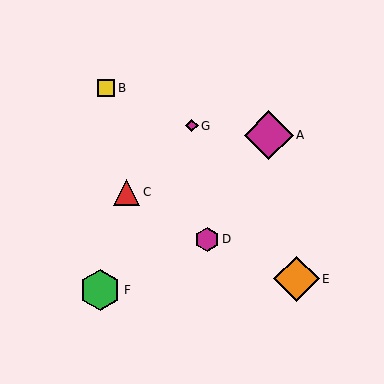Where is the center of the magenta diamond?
The center of the magenta diamond is at (192, 126).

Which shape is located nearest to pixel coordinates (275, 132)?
The magenta diamond (labeled A) at (269, 135) is nearest to that location.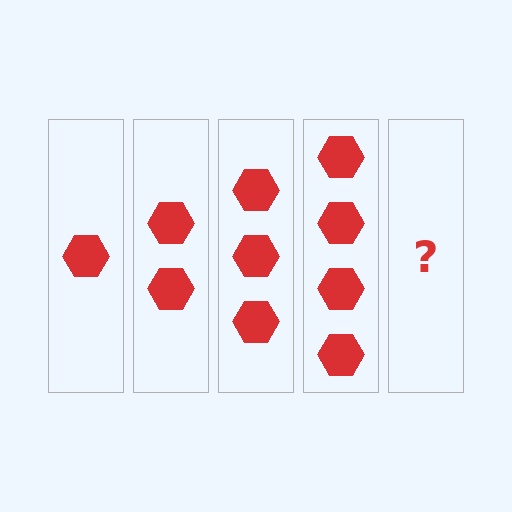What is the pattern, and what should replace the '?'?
The pattern is that each step adds one more hexagon. The '?' should be 5 hexagons.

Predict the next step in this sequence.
The next step is 5 hexagons.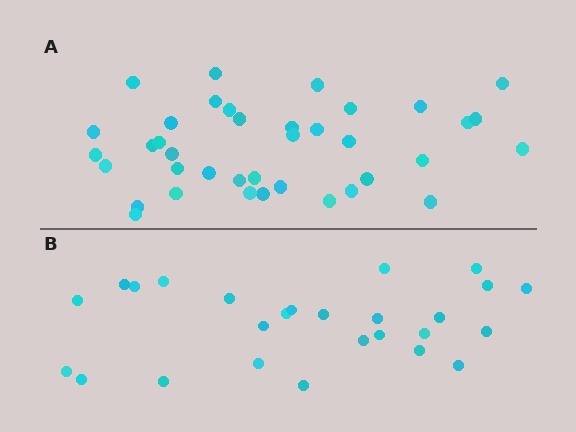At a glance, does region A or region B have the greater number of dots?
Region A (the top region) has more dots.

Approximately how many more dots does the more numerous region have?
Region A has roughly 12 or so more dots than region B.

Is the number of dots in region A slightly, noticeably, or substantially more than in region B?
Region A has substantially more. The ratio is roughly 1.5 to 1.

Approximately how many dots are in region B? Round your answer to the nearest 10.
About 30 dots. (The exact count is 26, which rounds to 30.)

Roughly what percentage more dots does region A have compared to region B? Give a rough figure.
About 45% more.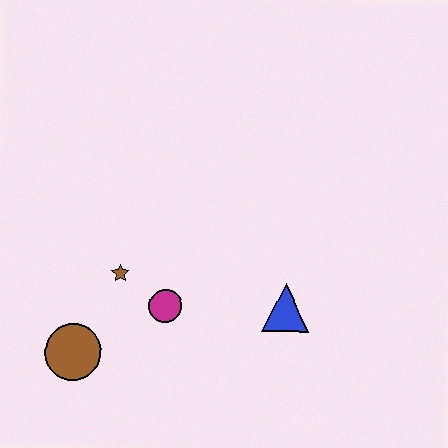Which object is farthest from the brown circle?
The blue triangle is farthest from the brown circle.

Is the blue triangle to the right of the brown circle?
Yes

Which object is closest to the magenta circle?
The brown star is closest to the magenta circle.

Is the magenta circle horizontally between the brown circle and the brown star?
No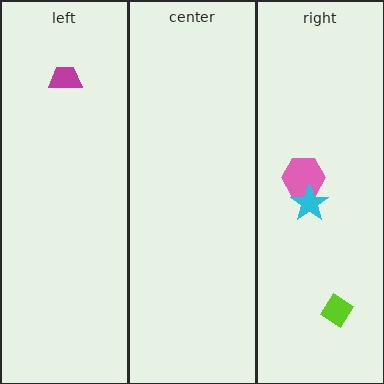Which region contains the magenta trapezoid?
The left region.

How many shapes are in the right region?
3.